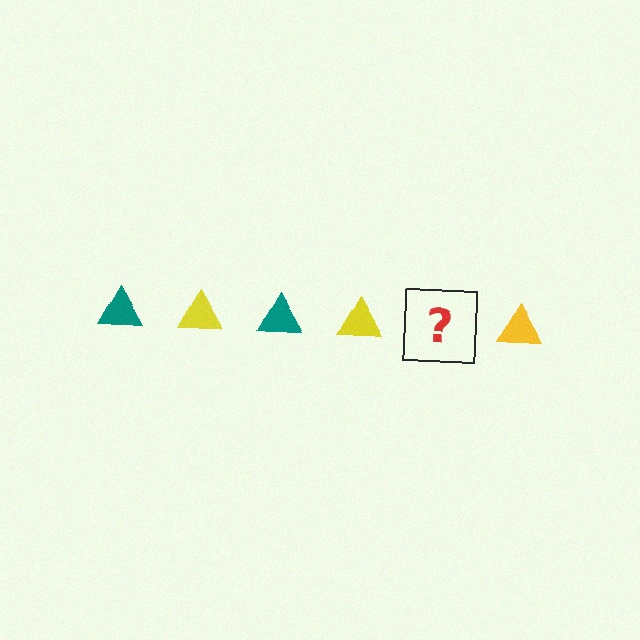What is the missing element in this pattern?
The missing element is a teal triangle.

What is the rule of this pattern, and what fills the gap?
The rule is that the pattern cycles through teal, yellow triangles. The gap should be filled with a teal triangle.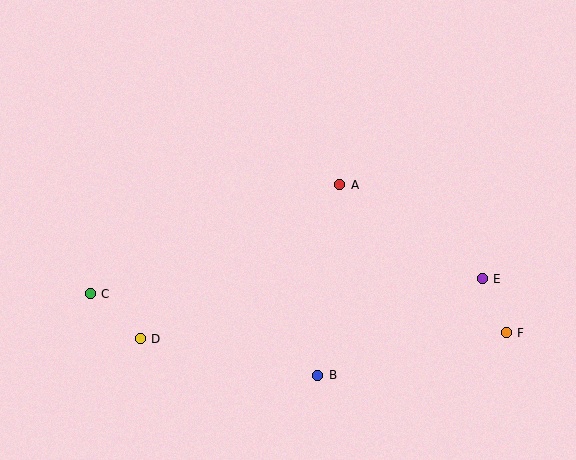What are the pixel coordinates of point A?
Point A is at (340, 185).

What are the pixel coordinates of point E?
Point E is at (482, 279).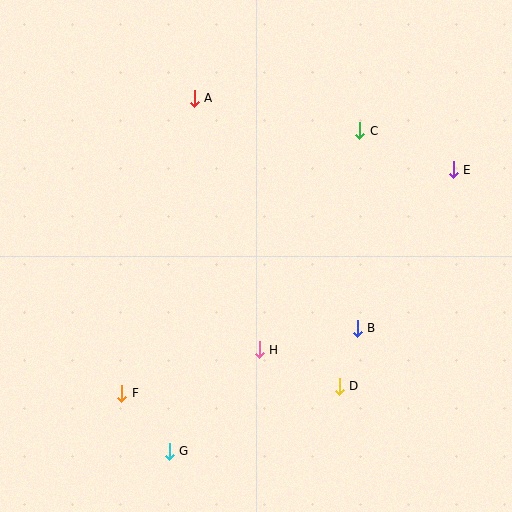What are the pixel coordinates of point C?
Point C is at (360, 131).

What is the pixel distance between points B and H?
The distance between B and H is 101 pixels.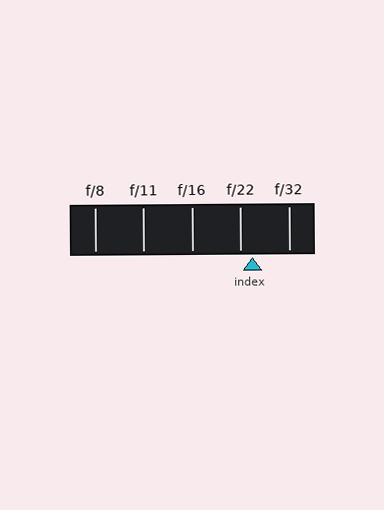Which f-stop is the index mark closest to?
The index mark is closest to f/22.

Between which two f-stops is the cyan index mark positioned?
The index mark is between f/22 and f/32.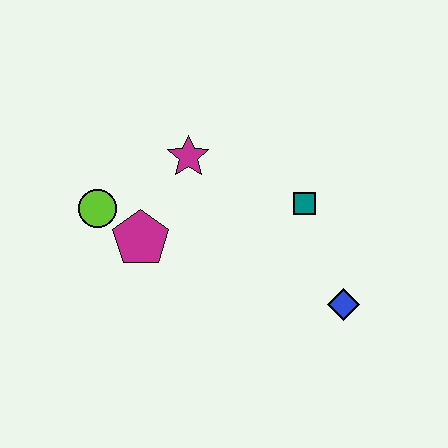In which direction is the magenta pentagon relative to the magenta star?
The magenta pentagon is below the magenta star.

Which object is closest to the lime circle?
The magenta pentagon is closest to the lime circle.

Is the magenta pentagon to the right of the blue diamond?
No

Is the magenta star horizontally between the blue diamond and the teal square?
No